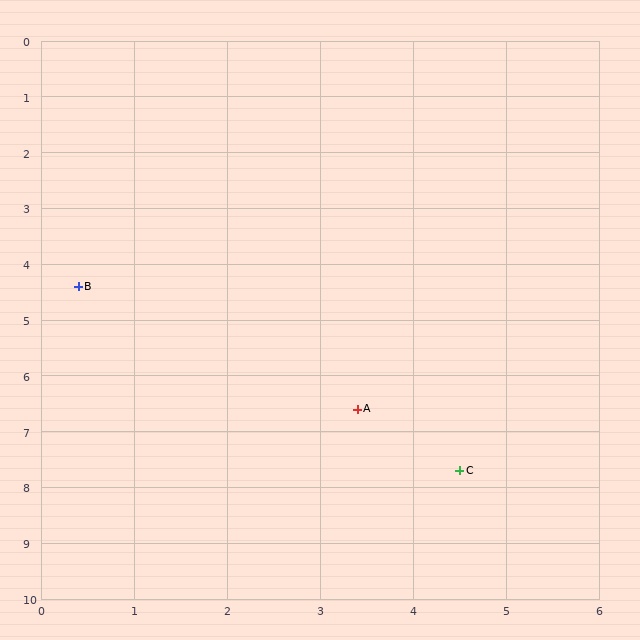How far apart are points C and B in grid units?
Points C and B are about 5.3 grid units apart.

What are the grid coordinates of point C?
Point C is at approximately (4.5, 7.7).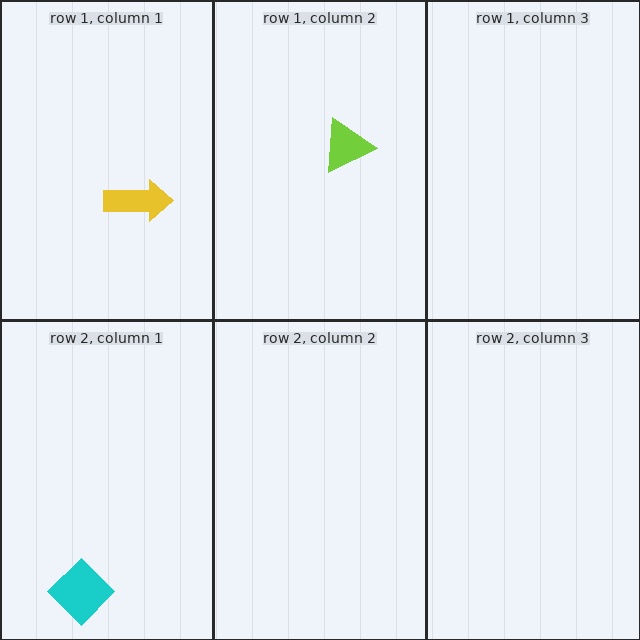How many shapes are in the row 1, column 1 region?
1.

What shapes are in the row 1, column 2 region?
The lime triangle.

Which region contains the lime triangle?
The row 1, column 2 region.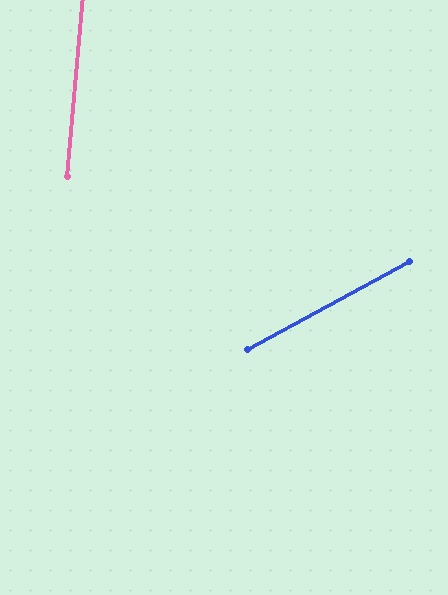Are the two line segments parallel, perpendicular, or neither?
Neither parallel nor perpendicular — they differ by about 56°.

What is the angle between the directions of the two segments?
Approximately 56 degrees.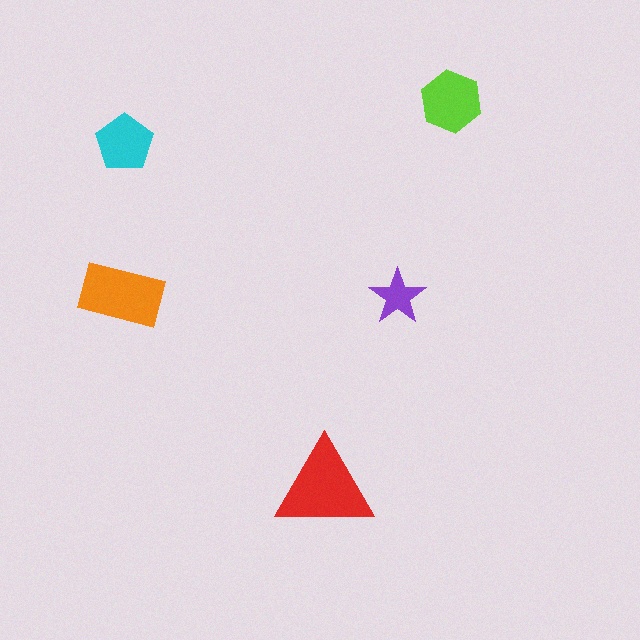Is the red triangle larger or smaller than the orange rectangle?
Larger.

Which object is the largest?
The red triangle.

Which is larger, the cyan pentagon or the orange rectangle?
The orange rectangle.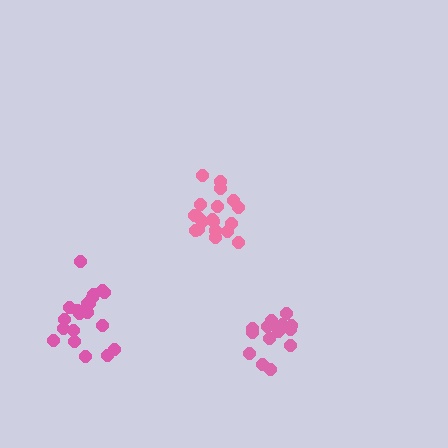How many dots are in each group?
Group 1: 20 dots, Group 2: 15 dots, Group 3: 20 dots (55 total).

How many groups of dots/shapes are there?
There are 3 groups.